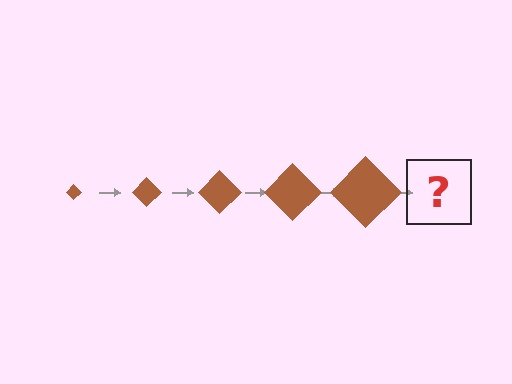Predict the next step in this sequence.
The next step is a brown diamond, larger than the previous one.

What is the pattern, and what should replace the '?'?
The pattern is that the diamond gets progressively larger each step. The '?' should be a brown diamond, larger than the previous one.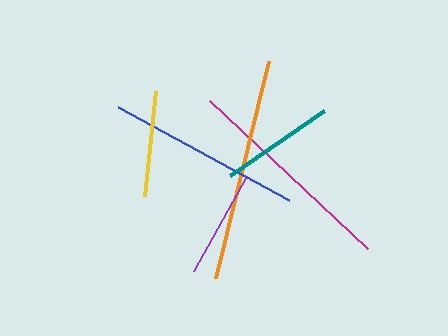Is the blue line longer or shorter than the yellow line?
The blue line is longer than the yellow line.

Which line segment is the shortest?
The yellow line is the shortest at approximately 106 pixels.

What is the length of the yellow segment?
The yellow segment is approximately 106 pixels long.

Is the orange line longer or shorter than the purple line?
The orange line is longer than the purple line.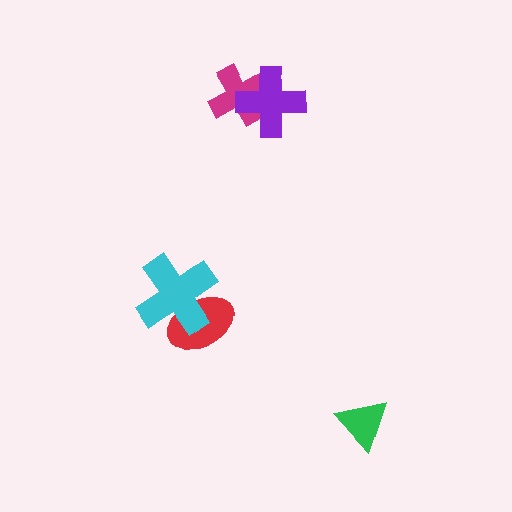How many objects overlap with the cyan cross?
1 object overlaps with the cyan cross.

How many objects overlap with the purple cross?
1 object overlaps with the purple cross.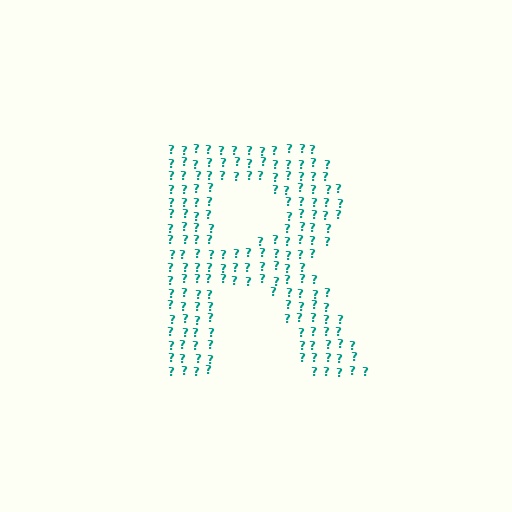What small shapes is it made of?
It is made of small question marks.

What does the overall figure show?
The overall figure shows the letter R.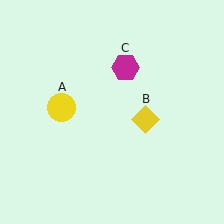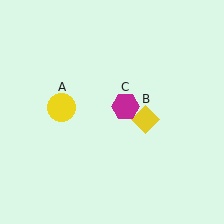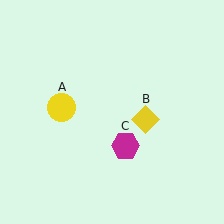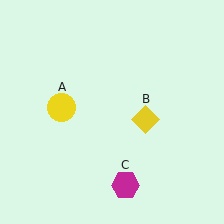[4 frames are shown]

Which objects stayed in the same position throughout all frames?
Yellow circle (object A) and yellow diamond (object B) remained stationary.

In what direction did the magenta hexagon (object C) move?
The magenta hexagon (object C) moved down.